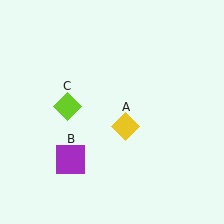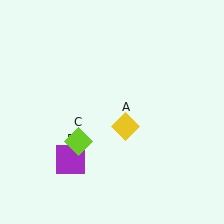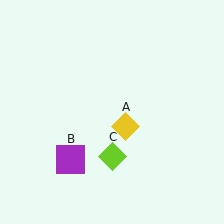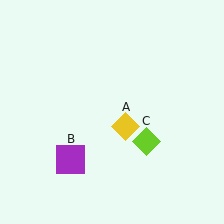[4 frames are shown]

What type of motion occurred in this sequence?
The lime diamond (object C) rotated counterclockwise around the center of the scene.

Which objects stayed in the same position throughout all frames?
Yellow diamond (object A) and purple square (object B) remained stationary.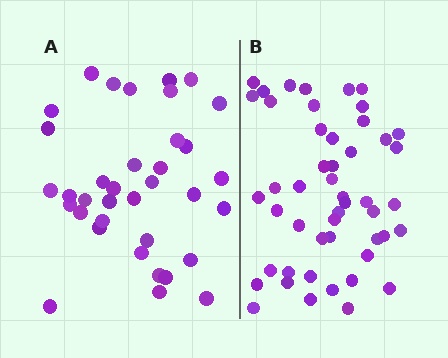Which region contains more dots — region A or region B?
Region B (the right region) has more dots.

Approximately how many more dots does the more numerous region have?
Region B has approximately 15 more dots than region A.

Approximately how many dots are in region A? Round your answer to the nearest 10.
About 40 dots. (The exact count is 36, which rounds to 40.)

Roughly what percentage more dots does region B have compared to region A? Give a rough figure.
About 35% more.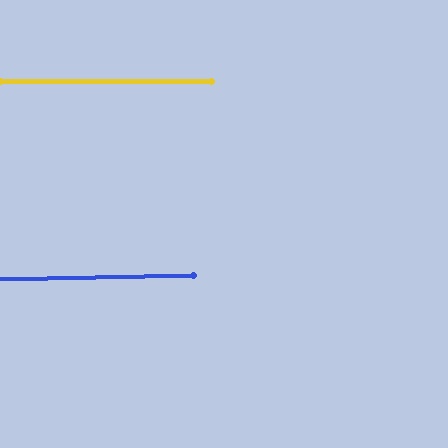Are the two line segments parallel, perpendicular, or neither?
Parallel — their directions differ by only 1.3°.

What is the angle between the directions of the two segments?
Approximately 1 degree.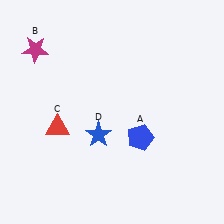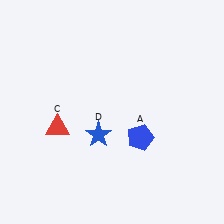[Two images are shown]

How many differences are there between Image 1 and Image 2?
There is 1 difference between the two images.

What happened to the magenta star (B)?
The magenta star (B) was removed in Image 2. It was in the top-left area of Image 1.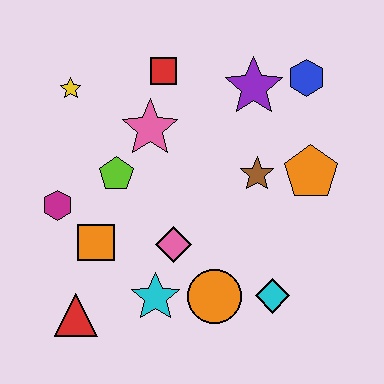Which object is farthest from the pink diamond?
The blue hexagon is farthest from the pink diamond.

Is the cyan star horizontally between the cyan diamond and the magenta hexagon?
Yes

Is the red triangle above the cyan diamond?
No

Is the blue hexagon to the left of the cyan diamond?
No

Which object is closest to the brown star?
The orange pentagon is closest to the brown star.